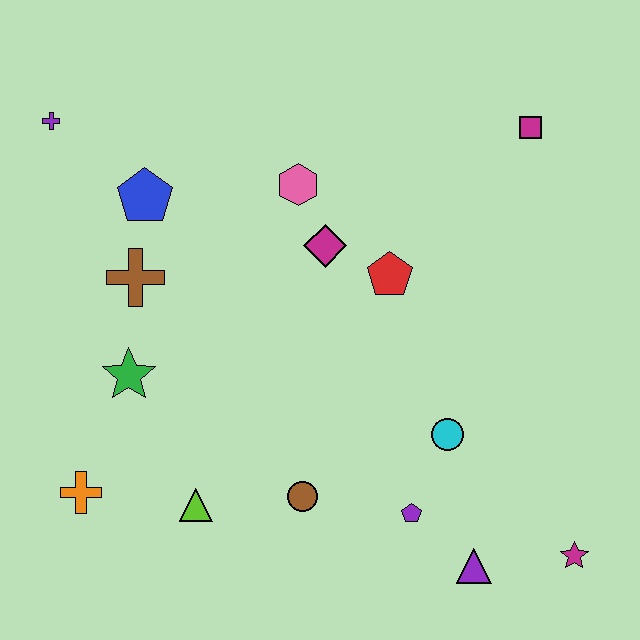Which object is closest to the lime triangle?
The brown circle is closest to the lime triangle.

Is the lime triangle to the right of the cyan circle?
No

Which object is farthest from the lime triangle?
The magenta square is farthest from the lime triangle.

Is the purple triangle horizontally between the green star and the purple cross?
No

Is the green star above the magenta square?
No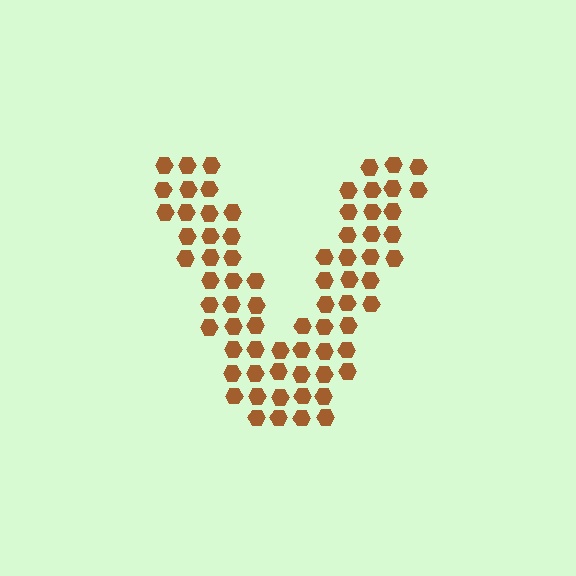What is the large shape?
The large shape is the letter V.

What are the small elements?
The small elements are hexagons.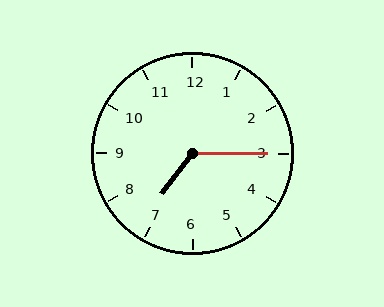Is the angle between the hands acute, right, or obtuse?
It is obtuse.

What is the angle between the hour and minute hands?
Approximately 128 degrees.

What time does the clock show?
7:15.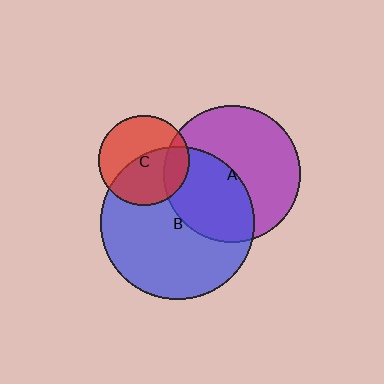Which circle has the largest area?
Circle B (blue).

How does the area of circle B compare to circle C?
Approximately 2.9 times.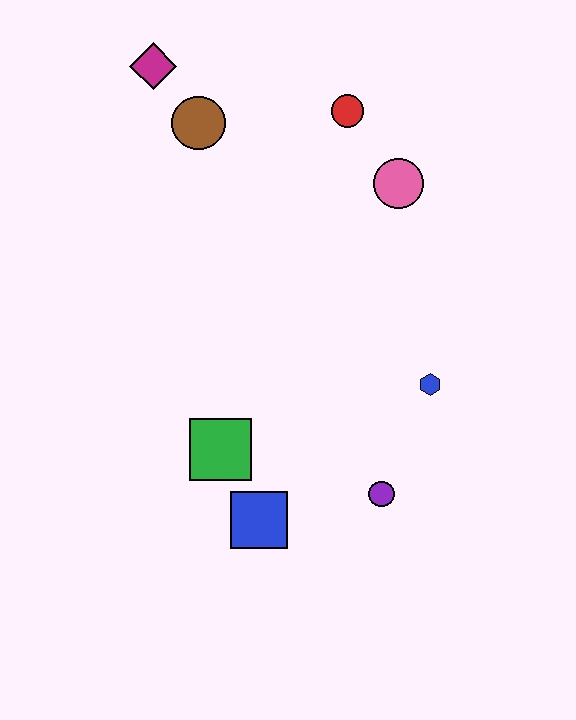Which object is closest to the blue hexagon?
The purple circle is closest to the blue hexagon.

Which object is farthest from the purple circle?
The magenta diamond is farthest from the purple circle.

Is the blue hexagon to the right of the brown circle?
Yes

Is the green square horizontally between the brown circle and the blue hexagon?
Yes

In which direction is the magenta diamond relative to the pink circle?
The magenta diamond is to the left of the pink circle.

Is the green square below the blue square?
No